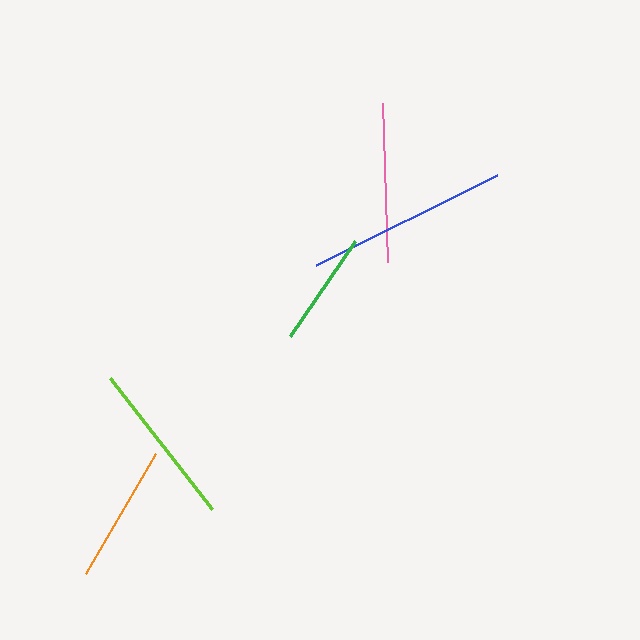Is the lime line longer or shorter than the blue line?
The blue line is longer than the lime line.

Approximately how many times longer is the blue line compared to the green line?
The blue line is approximately 1.8 times the length of the green line.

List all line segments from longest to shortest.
From longest to shortest: blue, lime, pink, orange, green.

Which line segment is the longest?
The blue line is the longest at approximately 203 pixels.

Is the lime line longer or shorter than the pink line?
The lime line is longer than the pink line.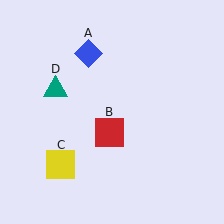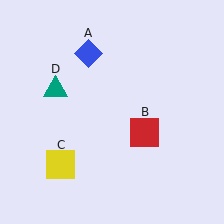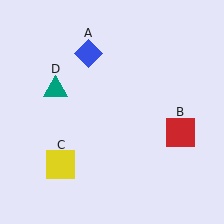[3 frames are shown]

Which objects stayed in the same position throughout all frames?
Blue diamond (object A) and yellow square (object C) and teal triangle (object D) remained stationary.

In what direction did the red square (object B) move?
The red square (object B) moved right.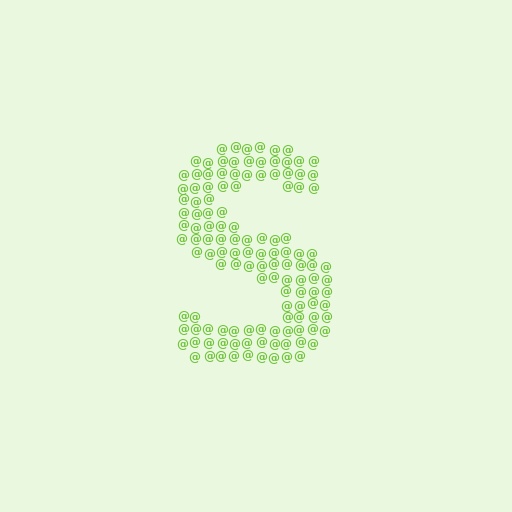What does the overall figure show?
The overall figure shows the letter S.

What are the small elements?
The small elements are at signs.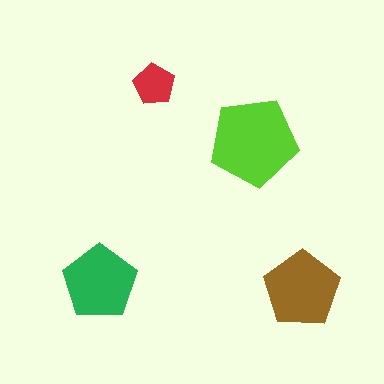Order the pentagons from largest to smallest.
the lime one, the brown one, the green one, the red one.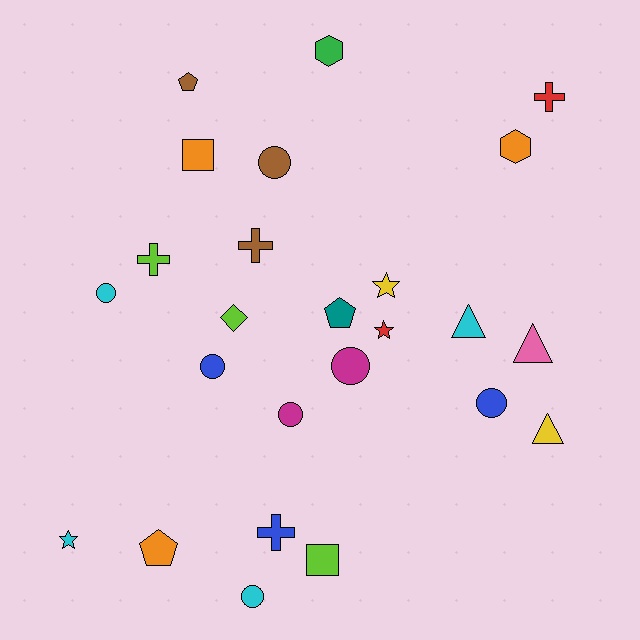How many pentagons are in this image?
There are 3 pentagons.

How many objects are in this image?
There are 25 objects.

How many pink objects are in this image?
There is 1 pink object.